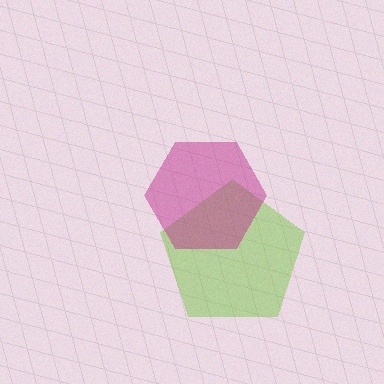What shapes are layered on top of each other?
The layered shapes are: a lime pentagon, a magenta hexagon.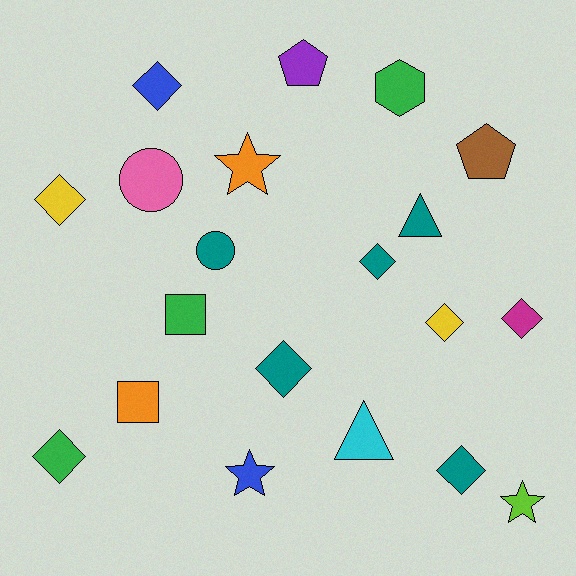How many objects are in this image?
There are 20 objects.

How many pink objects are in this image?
There is 1 pink object.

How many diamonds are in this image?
There are 8 diamonds.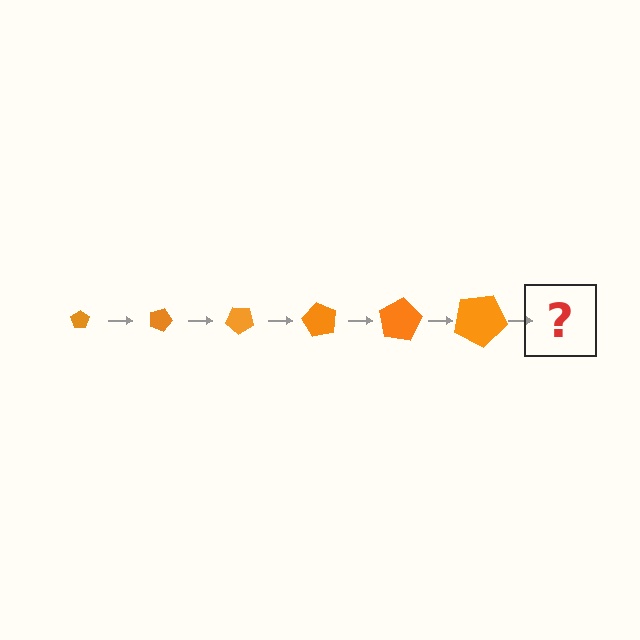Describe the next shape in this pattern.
It should be a pentagon, larger than the previous one and rotated 120 degrees from the start.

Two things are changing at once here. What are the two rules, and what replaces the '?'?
The two rules are that the pentagon grows larger each step and it rotates 20 degrees each step. The '?' should be a pentagon, larger than the previous one and rotated 120 degrees from the start.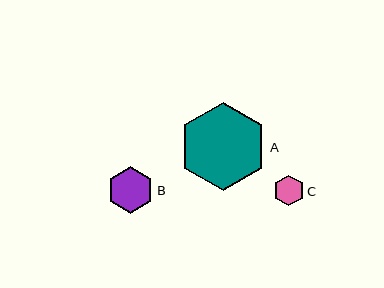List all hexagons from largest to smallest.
From largest to smallest: A, B, C.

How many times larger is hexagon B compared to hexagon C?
Hexagon B is approximately 1.5 times the size of hexagon C.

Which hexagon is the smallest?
Hexagon C is the smallest with a size of approximately 31 pixels.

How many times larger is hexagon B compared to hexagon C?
Hexagon B is approximately 1.5 times the size of hexagon C.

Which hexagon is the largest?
Hexagon A is the largest with a size of approximately 89 pixels.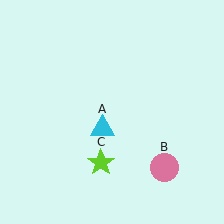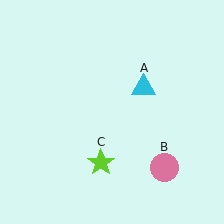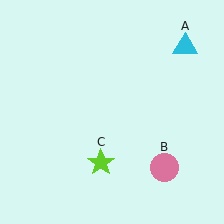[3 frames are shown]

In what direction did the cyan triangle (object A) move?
The cyan triangle (object A) moved up and to the right.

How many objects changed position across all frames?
1 object changed position: cyan triangle (object A).